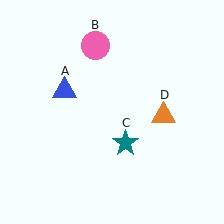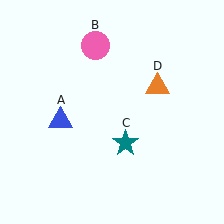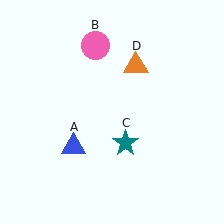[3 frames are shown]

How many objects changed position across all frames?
2 objects changed position: blue triangle (object A), orange triangle (object D).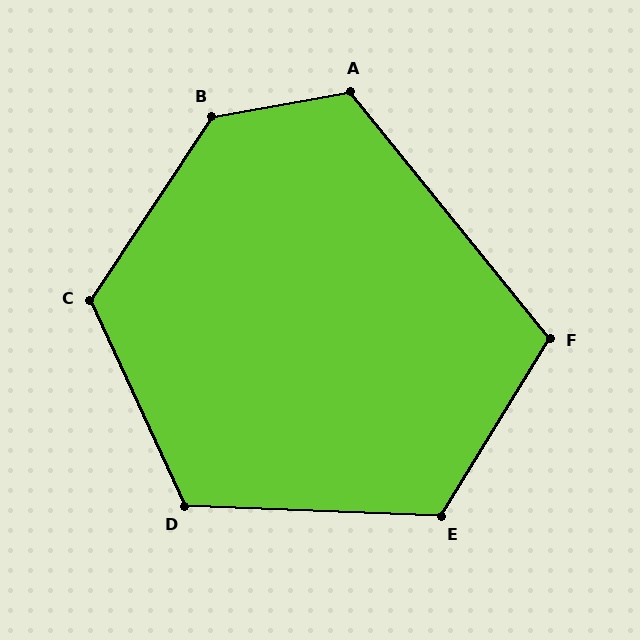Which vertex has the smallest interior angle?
F, at approximately 110 degrees.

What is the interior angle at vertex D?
Approximately 117 degrees (obtuse).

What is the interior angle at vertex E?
Approximately 119 degrees (obtuse).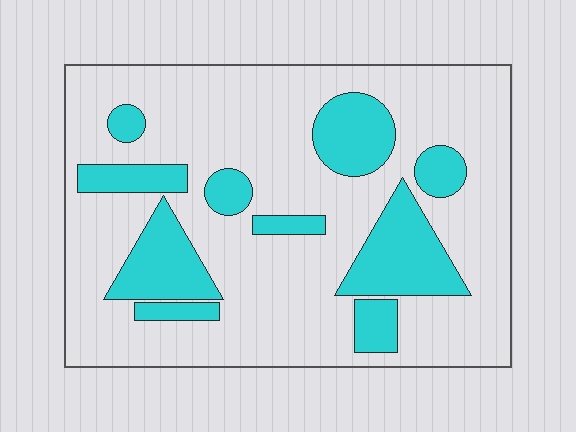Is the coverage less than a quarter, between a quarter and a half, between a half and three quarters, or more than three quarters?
Between a quarter and a half.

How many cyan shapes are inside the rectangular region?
10.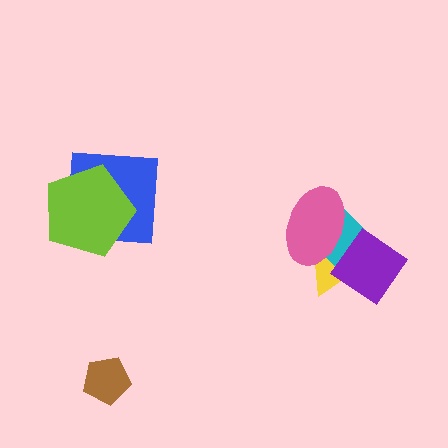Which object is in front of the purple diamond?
The pink ellipse is in front of the purple diamond.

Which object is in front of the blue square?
The lime pentagon is in front of the blue square.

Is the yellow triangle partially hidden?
Yes, it is partially covered by another shape.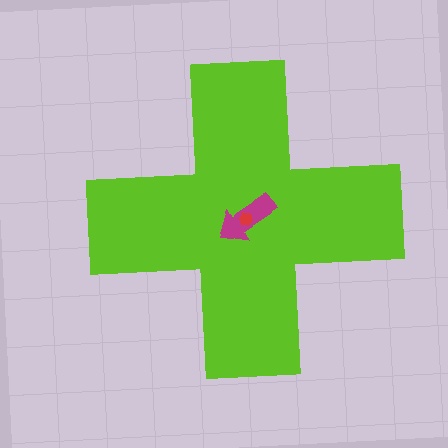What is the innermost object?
The red hexagon.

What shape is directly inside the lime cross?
The magenta arrow.